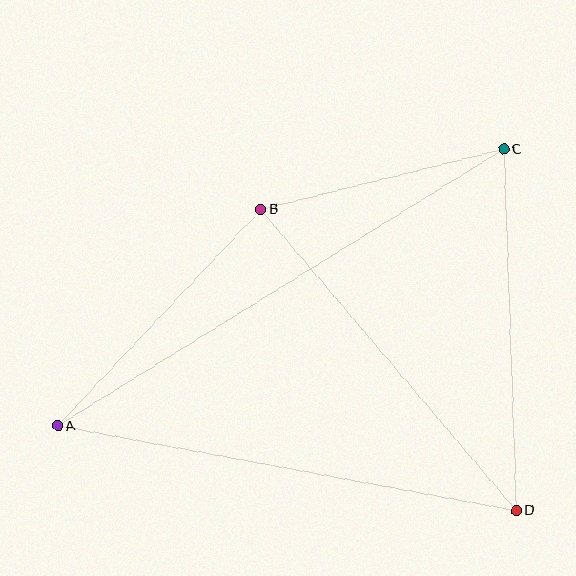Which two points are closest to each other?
Points B and C are closest to each other.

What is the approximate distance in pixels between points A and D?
The distance between A and D is approximately 466 pixels.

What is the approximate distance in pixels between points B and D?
The distance between B and D is approximately 395 pixels.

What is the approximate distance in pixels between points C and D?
The distance between C and D is approximately 362 pixels.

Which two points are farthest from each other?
Points A and C are farthest from each other.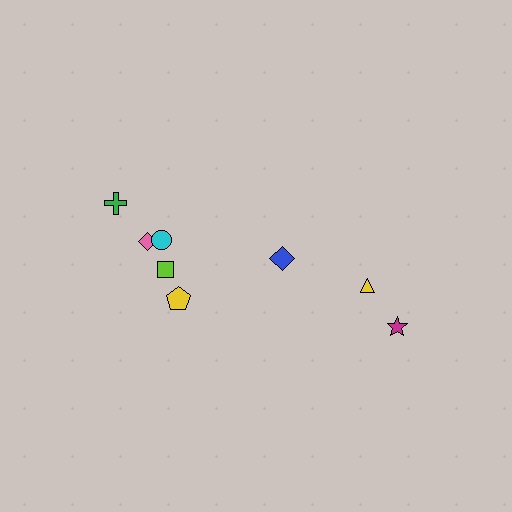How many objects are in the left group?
There are 5 objects.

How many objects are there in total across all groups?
There are 8 objects.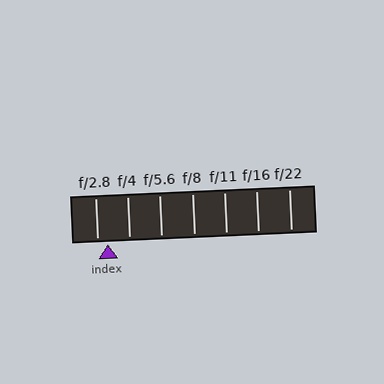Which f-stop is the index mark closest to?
The index mark is closest to f/2.8.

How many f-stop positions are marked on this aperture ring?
There are 7 f-stop positions marked.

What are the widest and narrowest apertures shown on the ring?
The widest aperture shown is f/2.8 and the narrowest is f/22.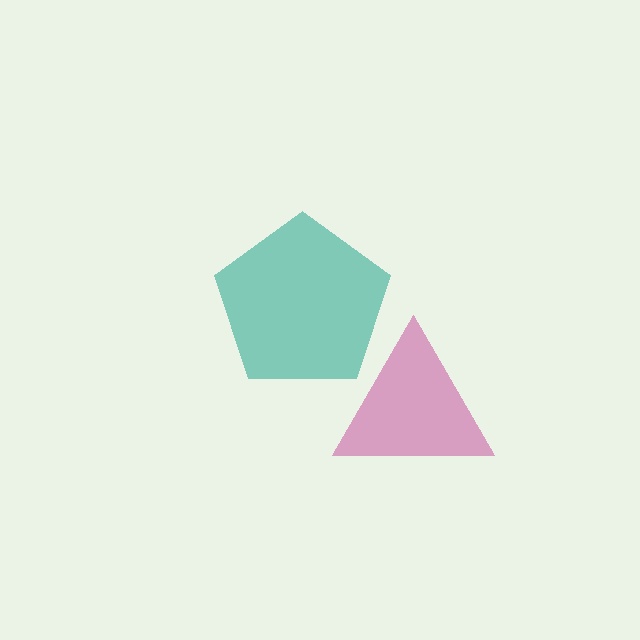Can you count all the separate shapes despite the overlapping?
Yes, there are 2 separate shapes.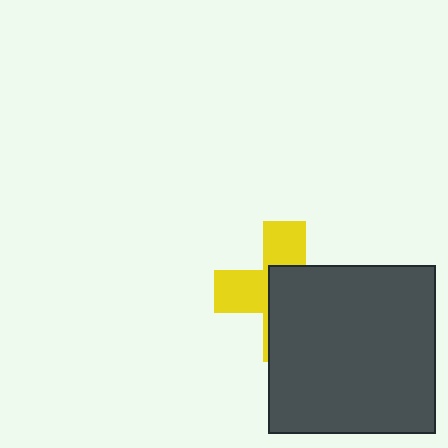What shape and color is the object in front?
The object in front is a dark gray square.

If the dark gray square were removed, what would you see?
You would see the complete yellow cross.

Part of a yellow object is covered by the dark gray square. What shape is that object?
It is a cross.